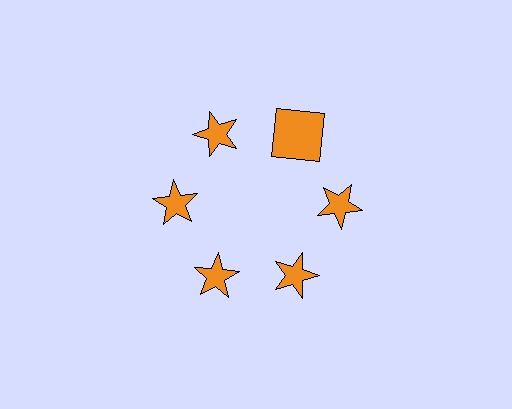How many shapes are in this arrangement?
There are 6 shapes arranged in a ring pattern.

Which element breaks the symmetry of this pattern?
The orange square at roughly the 1 o'clock position breaks the symmetry. All other shapes are orange stars.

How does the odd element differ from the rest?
It has a different shape: square instead of star.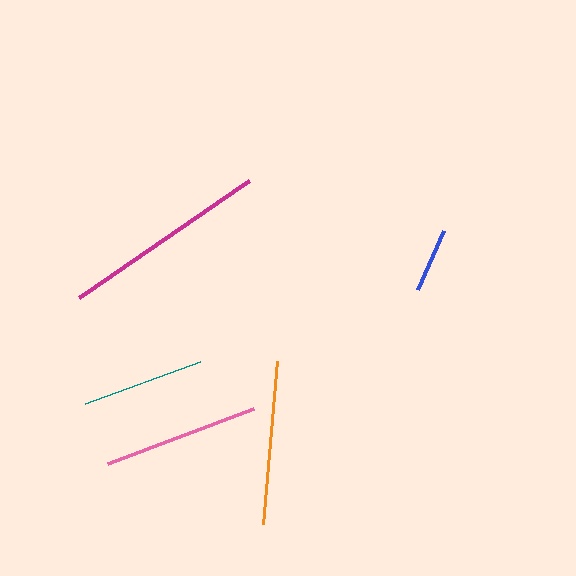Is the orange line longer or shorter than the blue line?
The orange line is longer than the blue line.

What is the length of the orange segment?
The orange segment is approximately 164 pixels long.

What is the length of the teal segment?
The teal segment is approximately 123 pixels long.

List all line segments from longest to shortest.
From longest to shortest: magenta, orange, pink, teal, blue.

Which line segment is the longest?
The magenta line is the longest at approximately 207 pixels.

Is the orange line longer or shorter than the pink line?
The orange line is longer than the pink line.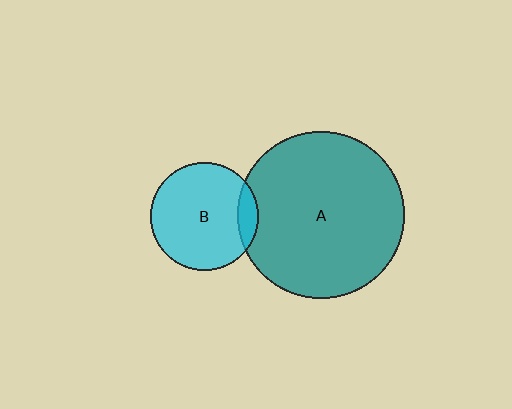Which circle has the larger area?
Circle A (teal).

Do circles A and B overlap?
Yes.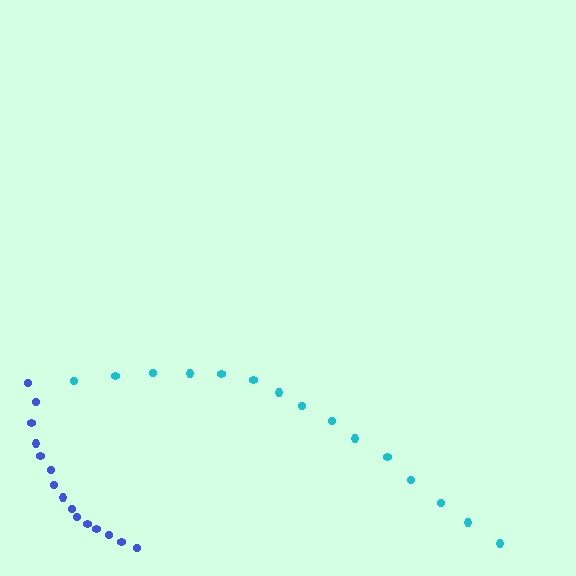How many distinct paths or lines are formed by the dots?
There are 2 distinct paths.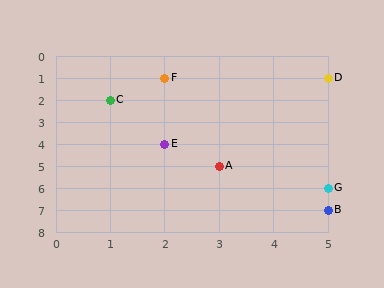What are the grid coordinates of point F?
Point F is at grid coordinates (2, 1).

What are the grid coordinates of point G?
Point G is at grid coordinates (5, 6).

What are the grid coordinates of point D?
Point D is at grid coordinates (5, 1).